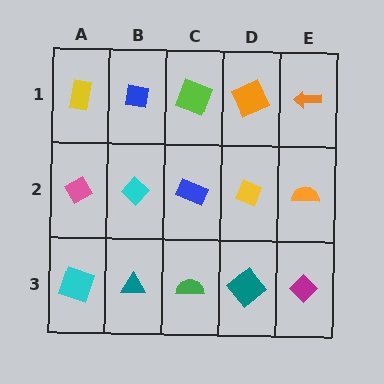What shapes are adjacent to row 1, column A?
A pink diamond (row 2, column A), a blue square (row 1, column B).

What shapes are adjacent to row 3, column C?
A blue rectangle (row 2, column C), a teal triangle (row 3, column B), a teal diamond (row 3, column D).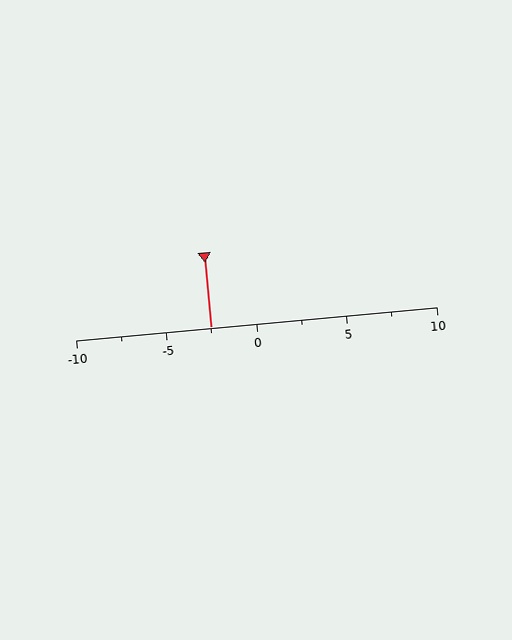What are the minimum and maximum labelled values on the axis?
The axis runs from -10 to 10.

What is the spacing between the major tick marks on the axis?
The major ticks are spaced 5 apart.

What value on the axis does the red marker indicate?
The marker indicates approximately -2.5.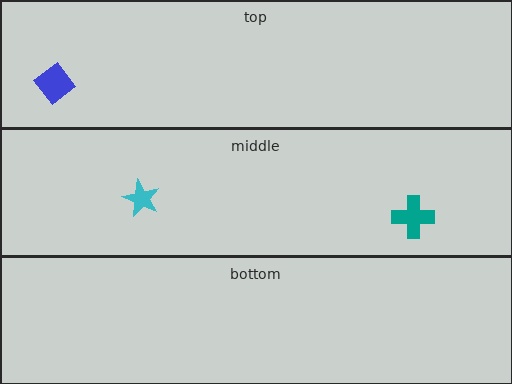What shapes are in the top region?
The blue diamond.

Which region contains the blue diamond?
The top region.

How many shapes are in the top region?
1.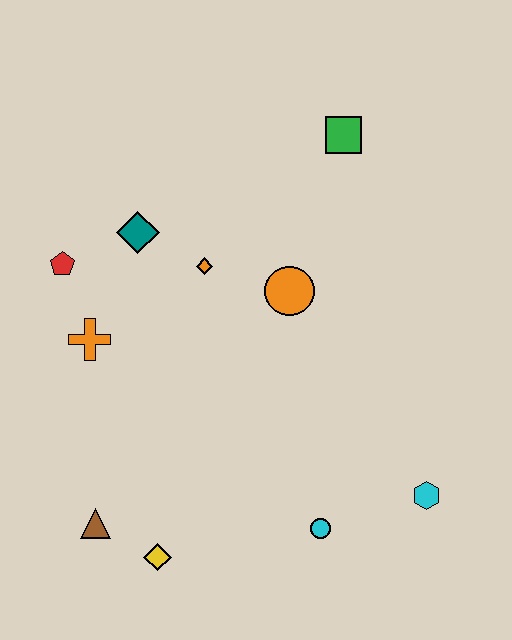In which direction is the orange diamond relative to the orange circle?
The orange diamond is to the left of the orange circle.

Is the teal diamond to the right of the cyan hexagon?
No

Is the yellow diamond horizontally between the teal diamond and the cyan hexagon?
Yes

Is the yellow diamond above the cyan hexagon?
No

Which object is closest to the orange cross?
The red pentagon is closest to the orange cross.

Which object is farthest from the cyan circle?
The green square is farthest from the cyan circle.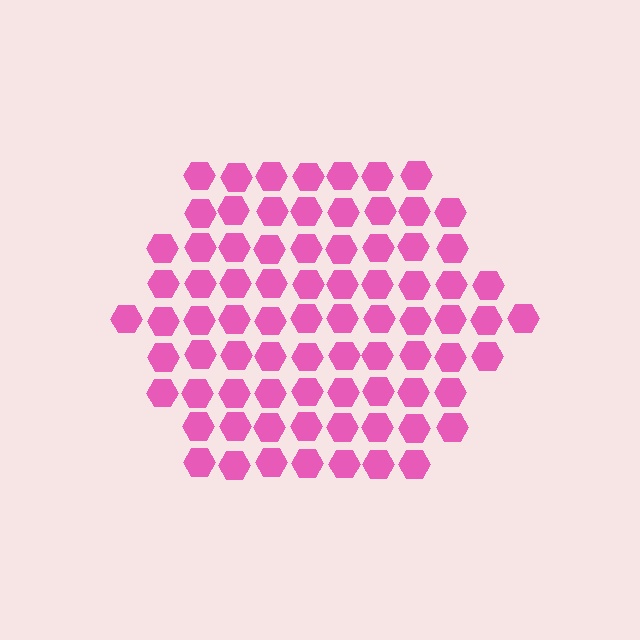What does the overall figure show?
The overall figure shows a hexagon.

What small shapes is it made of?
It is made of small hexagons.